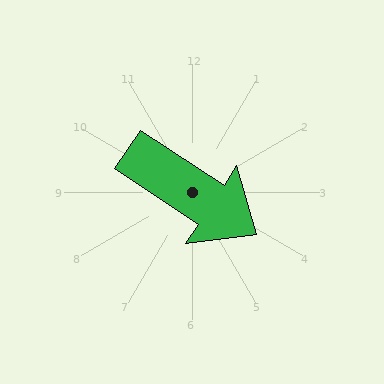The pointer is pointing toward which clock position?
Roughly 4 o'clock.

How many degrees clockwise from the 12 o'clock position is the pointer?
Approximately 123 degrees.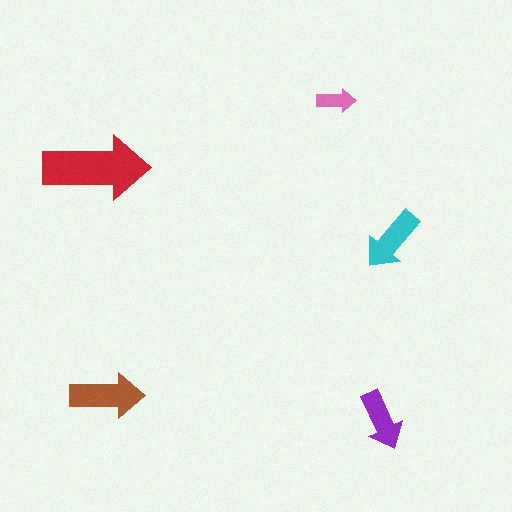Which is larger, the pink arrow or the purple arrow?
The purple one.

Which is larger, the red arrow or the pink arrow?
The red one.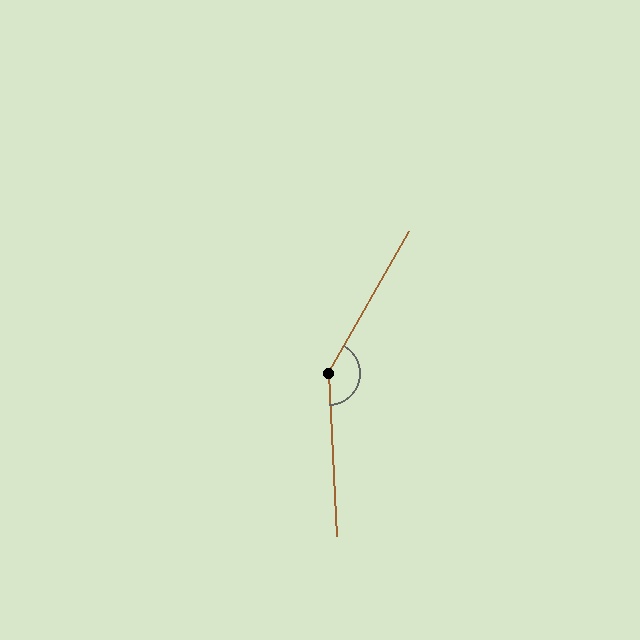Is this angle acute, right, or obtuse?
It is obtuse.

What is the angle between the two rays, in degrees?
Approximately 147 degrees.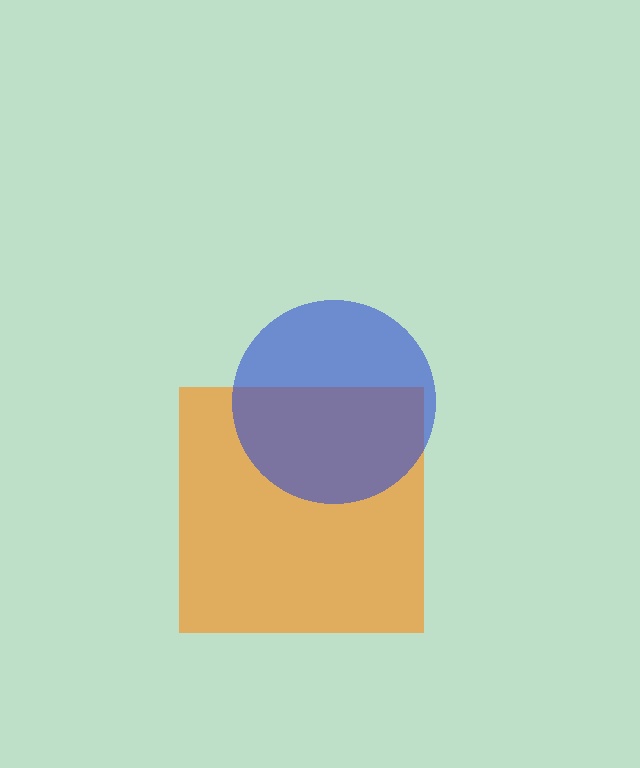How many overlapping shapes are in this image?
There are 2 overlapping shapes in the image.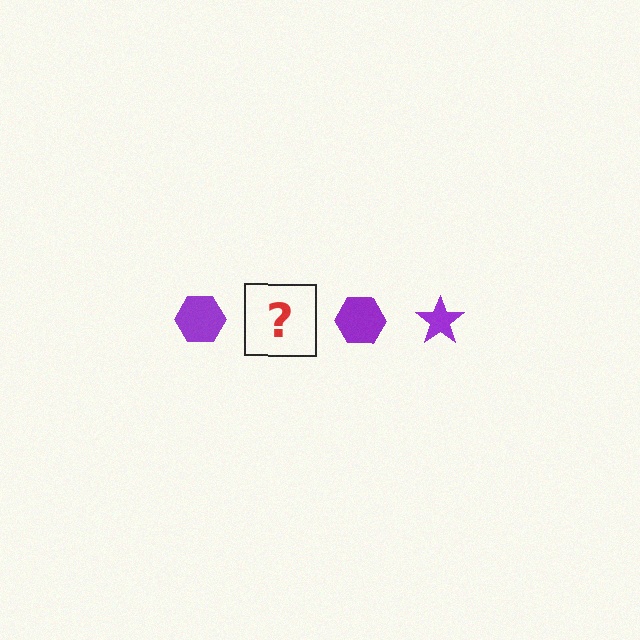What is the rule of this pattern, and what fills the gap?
The rule is that the pattern cycles through hexagon, star shapes in purple. The gap should be filled with a purple star.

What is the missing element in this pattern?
The missing element is a purple star.